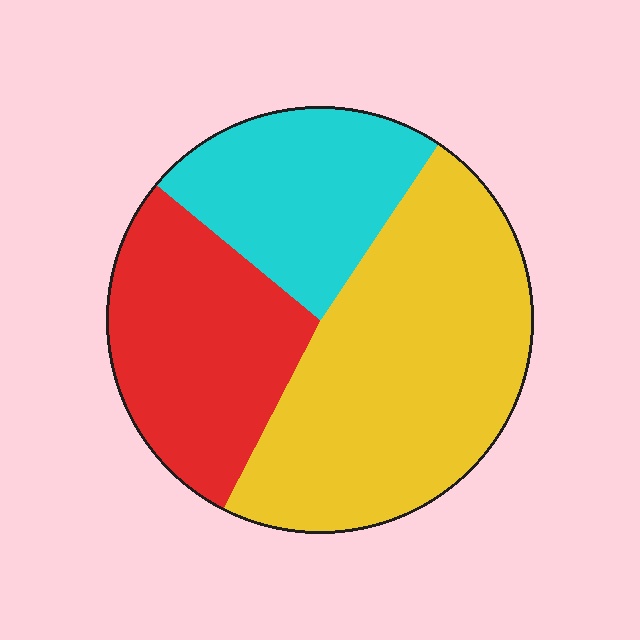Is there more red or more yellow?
Yellow.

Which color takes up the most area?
Yellow, at roughly 50%.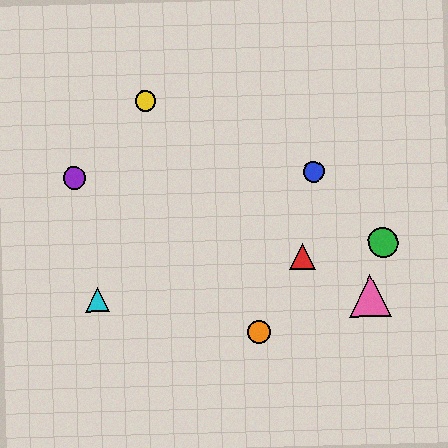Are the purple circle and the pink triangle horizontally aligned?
No, the purple circle is at y≈178 and the pink triangle is at y≈296.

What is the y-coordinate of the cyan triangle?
The cyan triangle is at y≈299.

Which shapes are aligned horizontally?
The blue circle, the purple circle are aligned horizontally.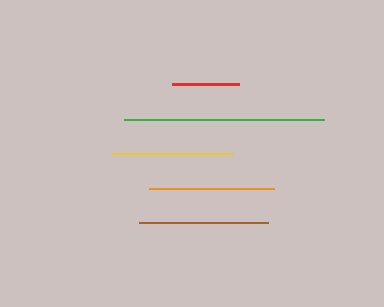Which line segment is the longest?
The green line is the longest at approximately 200 pixels.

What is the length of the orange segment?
The orange segment is approximately 125 pixels long.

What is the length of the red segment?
The red segment is approximately 67 pixels long.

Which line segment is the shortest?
The red line is the shortest at approximately 67 pixels.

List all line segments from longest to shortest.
From longest to shortest: green, brown, orange, yellow, red.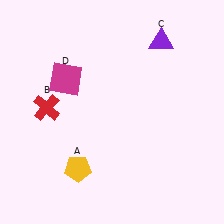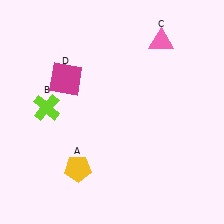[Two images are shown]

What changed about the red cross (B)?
In Image 1, B is red. In Image 2, it changed to lime.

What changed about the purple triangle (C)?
In Image 1, C is purple. In Image 2, it changed to pink.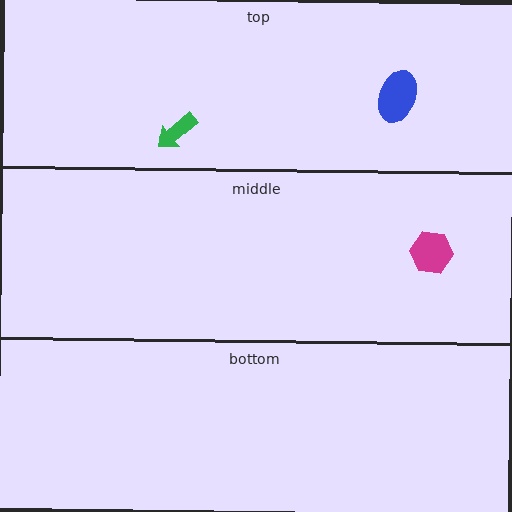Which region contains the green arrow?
The top region.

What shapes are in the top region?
The green arrow, the blue ellipse.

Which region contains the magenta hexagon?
The middle region.